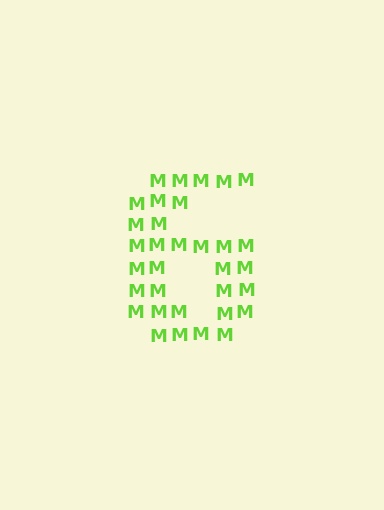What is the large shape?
The large shape is the digit 6.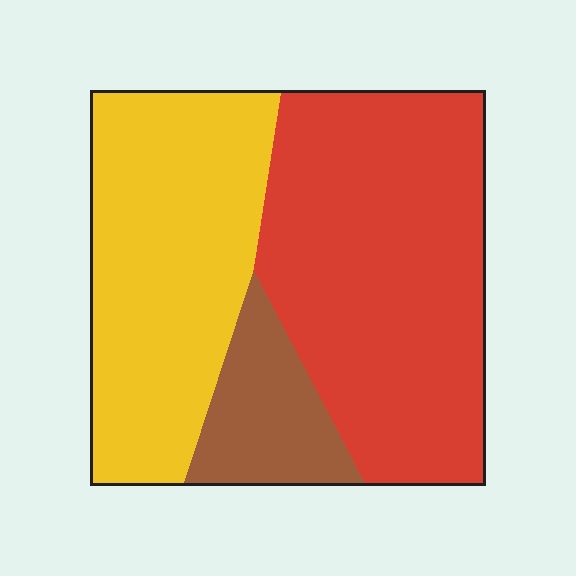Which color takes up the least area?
Brown, at roughly 15%.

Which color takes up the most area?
Red, at roughly 50%.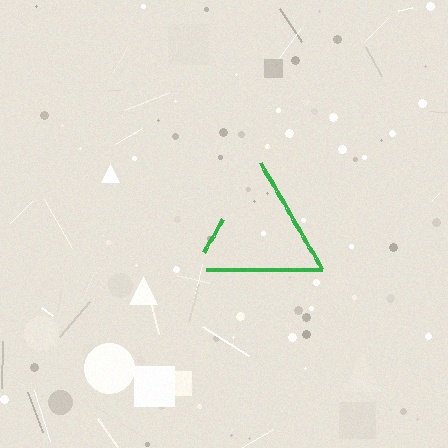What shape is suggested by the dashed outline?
The dashed outline suggests a triangle.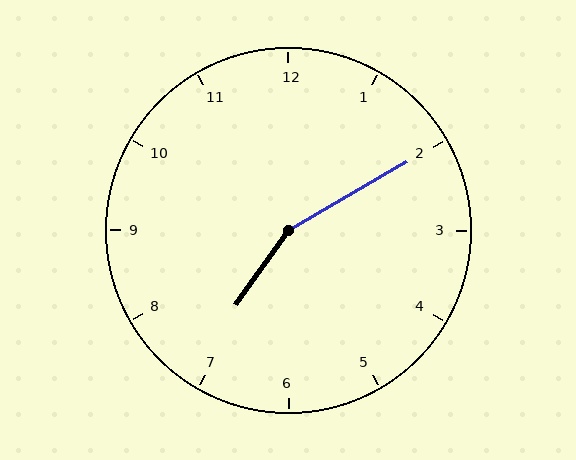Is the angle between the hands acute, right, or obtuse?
It is obtuse.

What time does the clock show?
7:10.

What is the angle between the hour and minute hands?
Approximately 155 degrees.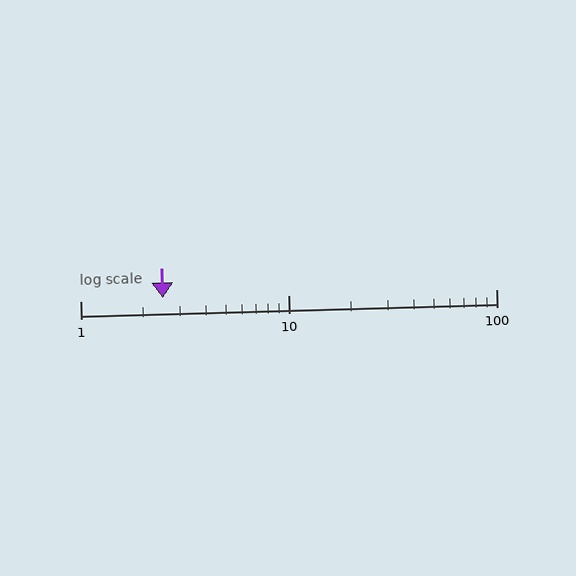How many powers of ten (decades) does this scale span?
The scale spans 2 decades, from 1 to 100.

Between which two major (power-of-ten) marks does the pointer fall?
The pointer is between 1 and 10.